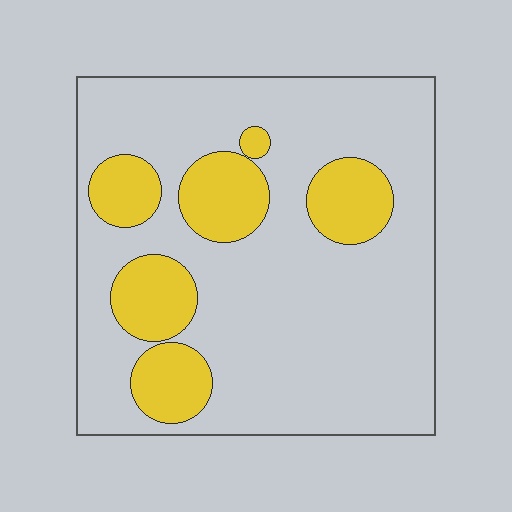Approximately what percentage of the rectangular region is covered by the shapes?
Approximately 25%.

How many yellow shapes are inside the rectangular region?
6.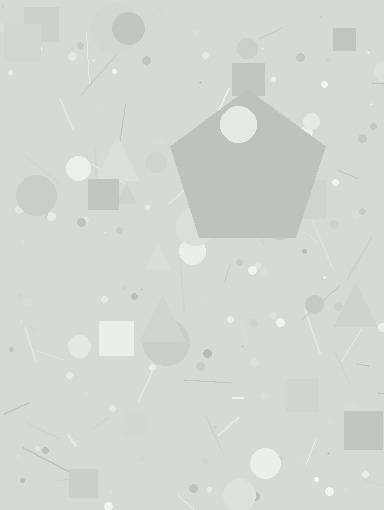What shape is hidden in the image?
A pentagon is hidden in the image.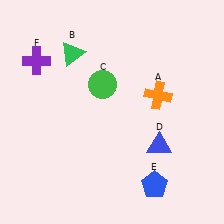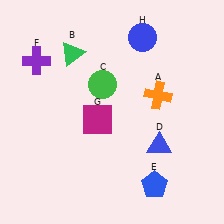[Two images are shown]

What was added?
A magenta square (G), a blue circle (H) were added in Image 2.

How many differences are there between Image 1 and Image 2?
There are 2 differences between the two images.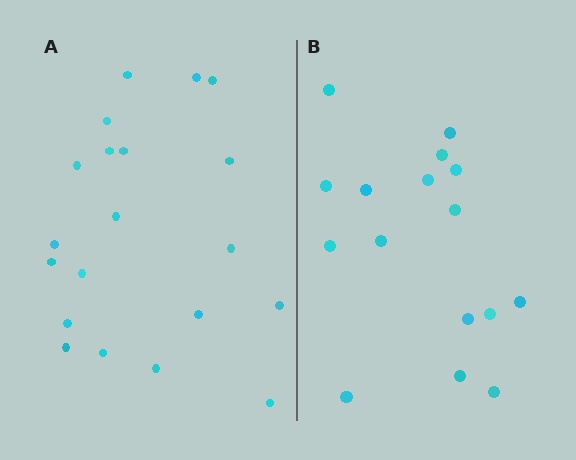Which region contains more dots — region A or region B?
Region A (the left region) has more dots.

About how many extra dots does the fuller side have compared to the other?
Region A has about 4 more dots than region B.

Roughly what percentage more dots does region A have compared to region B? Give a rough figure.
About 25% more.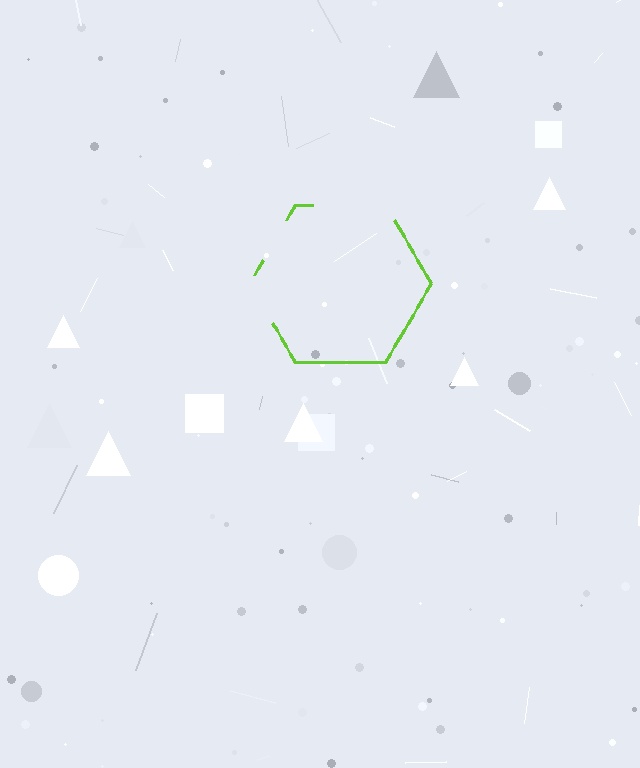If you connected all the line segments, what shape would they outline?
They would outline a hexagon.